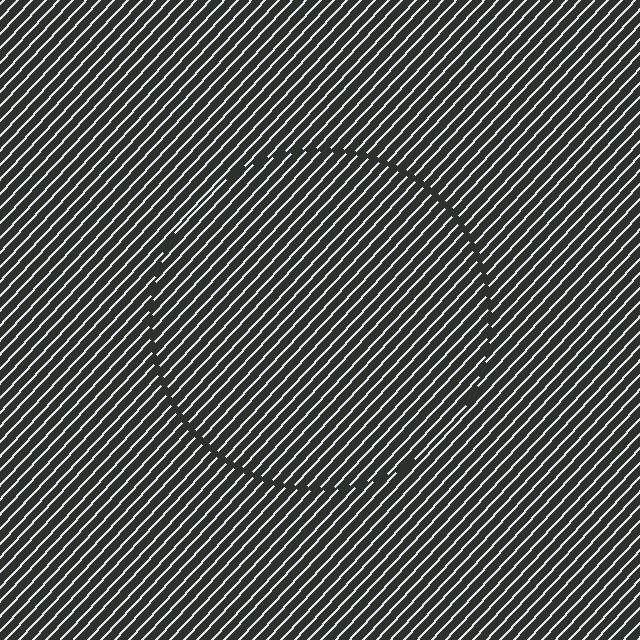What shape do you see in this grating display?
An illusory circle. The interior of the shape contains the same grating, shifted by half a period — the contour is defined by the phase discontinuity where line-ends from the inner and outer gratings abut.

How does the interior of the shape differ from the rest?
The interior of the shape contains the same grating, shifted by half a period — the contour is defined by the phase discontinuity where line-ends from the inner and outer gratings abut.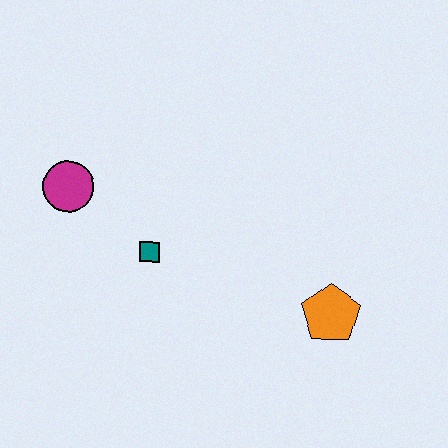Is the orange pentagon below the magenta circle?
Yes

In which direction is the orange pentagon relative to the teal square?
The orange pentagon is to the right of the teal square.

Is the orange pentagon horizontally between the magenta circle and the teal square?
No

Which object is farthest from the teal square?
The orange pentagon is farthest from the teal square.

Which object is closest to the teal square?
The magenta circle is closest to the teal square.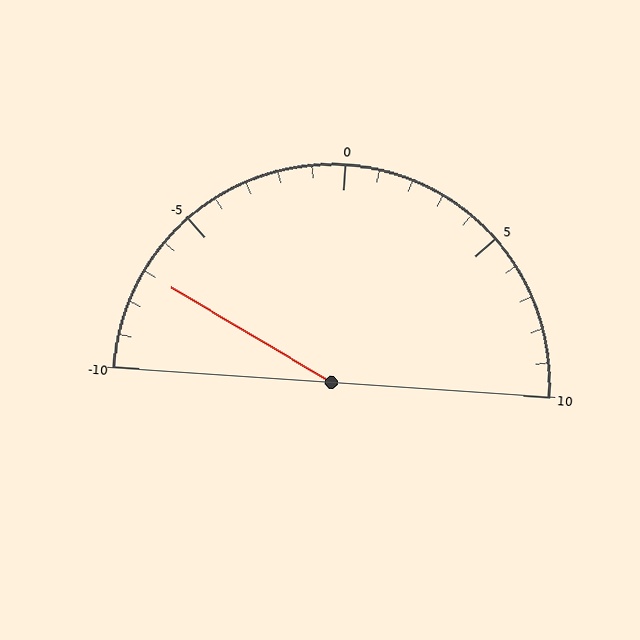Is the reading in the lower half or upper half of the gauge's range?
The reading is in the lower half of the range (-10 to 10).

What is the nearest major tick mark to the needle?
The nearest major tick mark is -5.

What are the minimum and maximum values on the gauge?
The gauge ranges from -10 to 10.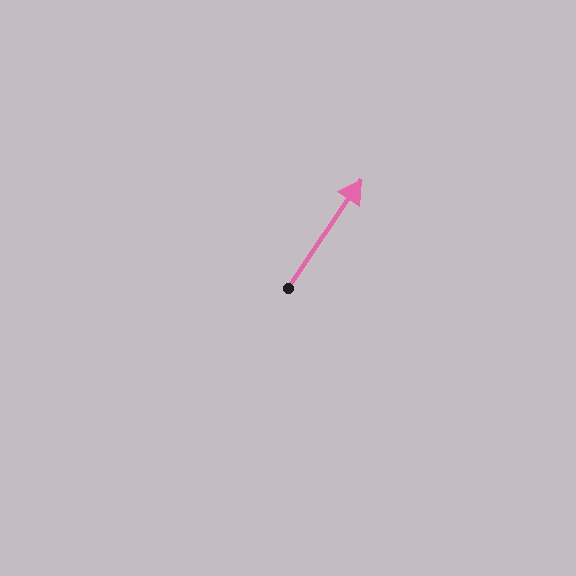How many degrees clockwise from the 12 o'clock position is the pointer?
Approximately 34 degrees.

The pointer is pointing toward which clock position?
Roughly 1 o'clock.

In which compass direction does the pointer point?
Northeast.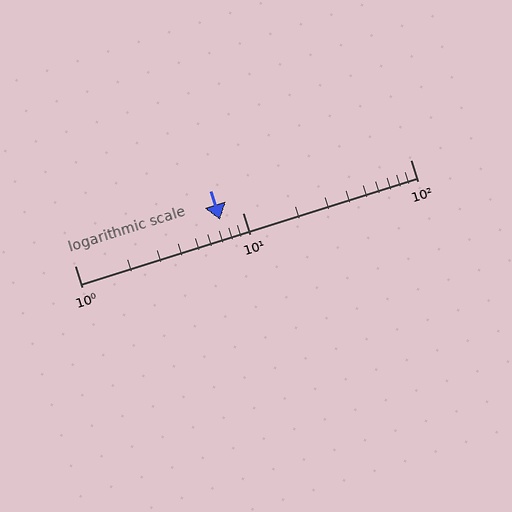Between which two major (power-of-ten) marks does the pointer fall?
The pointer is between 1 and 10.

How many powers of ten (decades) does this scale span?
The scale spans 2 decades, from 1 to 100.